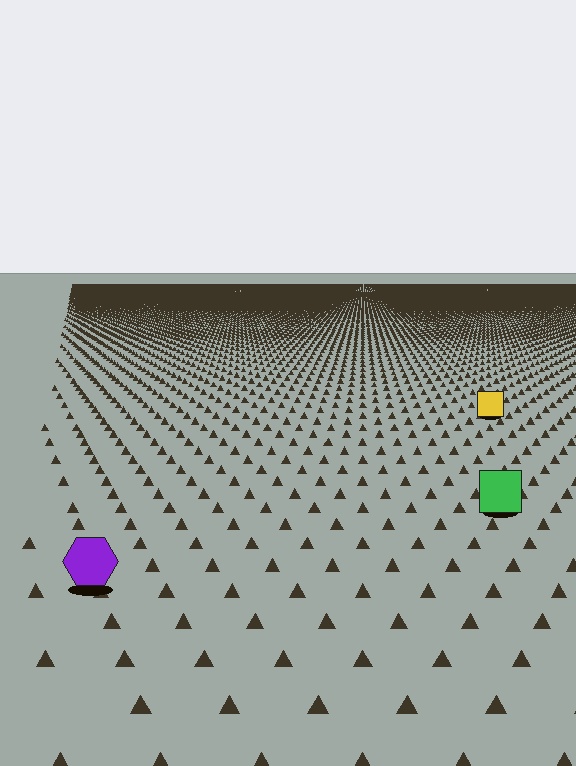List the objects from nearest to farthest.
From nearest to farthest: the purple hexagon, the green square, the yellow square.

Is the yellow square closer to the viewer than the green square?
No. The green square is closer — you can tell from the texture gradient: the ground texture is coarser near it.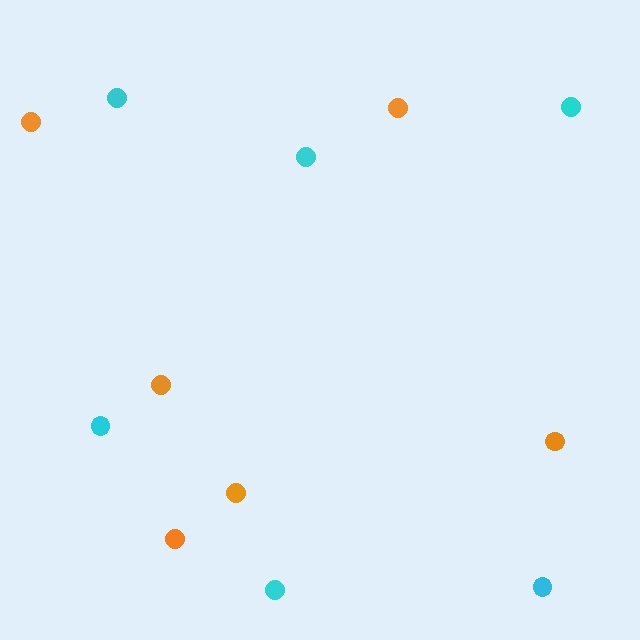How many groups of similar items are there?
There are 2 groups: one group of orange circles (6) and one group of cyan circles (6).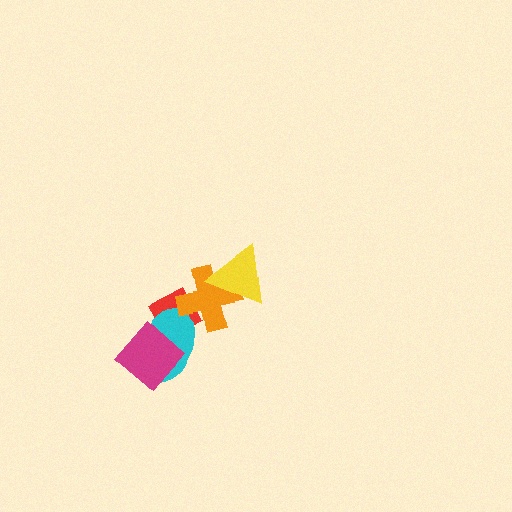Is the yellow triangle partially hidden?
No, no other shape covers it.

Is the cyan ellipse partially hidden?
Yes, it is partially covered by another shape.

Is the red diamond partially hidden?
Yes, it is partially covered by another shape.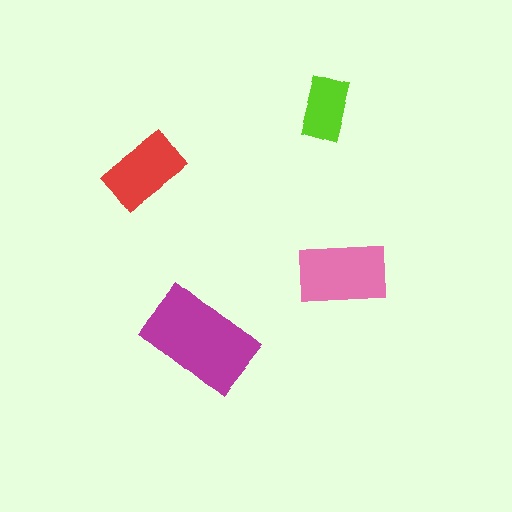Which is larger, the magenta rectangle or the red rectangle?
The magenta one.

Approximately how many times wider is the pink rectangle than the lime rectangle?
About 1.5 times wider.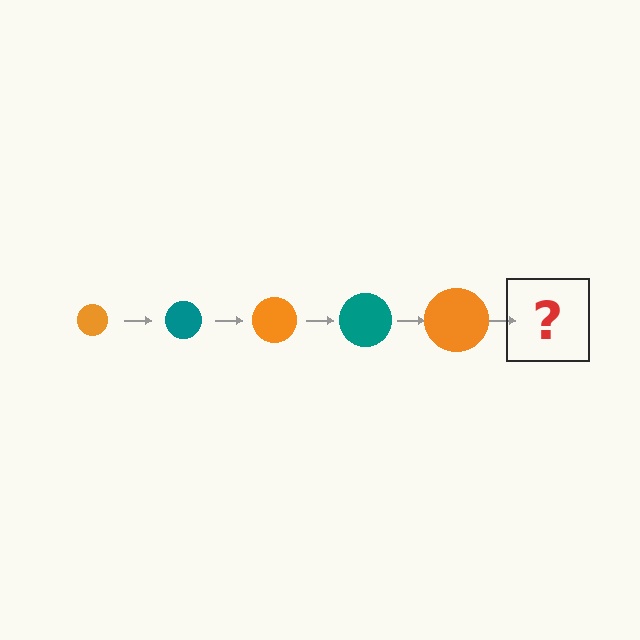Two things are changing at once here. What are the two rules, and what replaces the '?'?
The two rules are that the circle grows larger each step and the color cycles through orange and teal. The '?' should be a teal circle, larger than the previous one.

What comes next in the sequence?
The next element should be a teal circle, larger than the previous one.